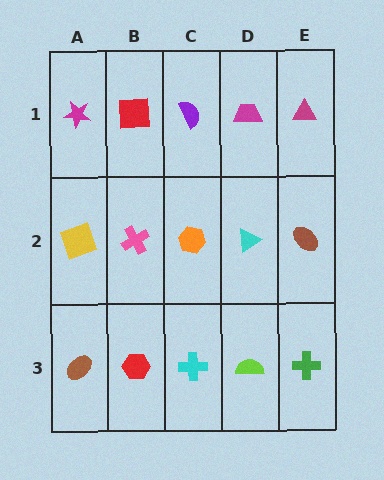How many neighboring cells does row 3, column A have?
2.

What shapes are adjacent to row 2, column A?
A magenta star (row 1, column A), a brown ellipse (row 3, column A), a pink cross (row 2, column B).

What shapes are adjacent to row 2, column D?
A magenta trapezoid (row 1, column D), a lime semicircle (row 3, column D), an orange hexagon (row 2, column C), a brown ellipse (row 2, column E).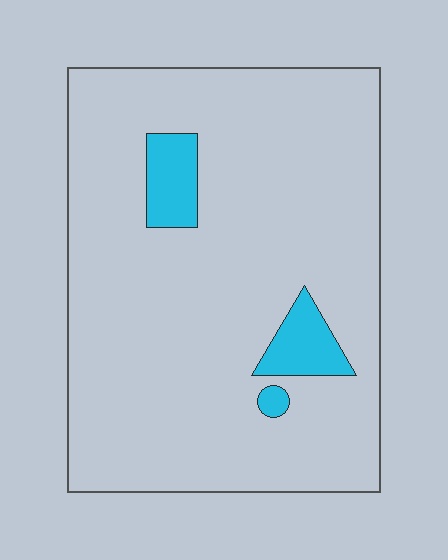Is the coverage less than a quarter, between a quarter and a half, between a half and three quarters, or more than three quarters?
Less than a quarter.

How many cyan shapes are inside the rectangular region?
3.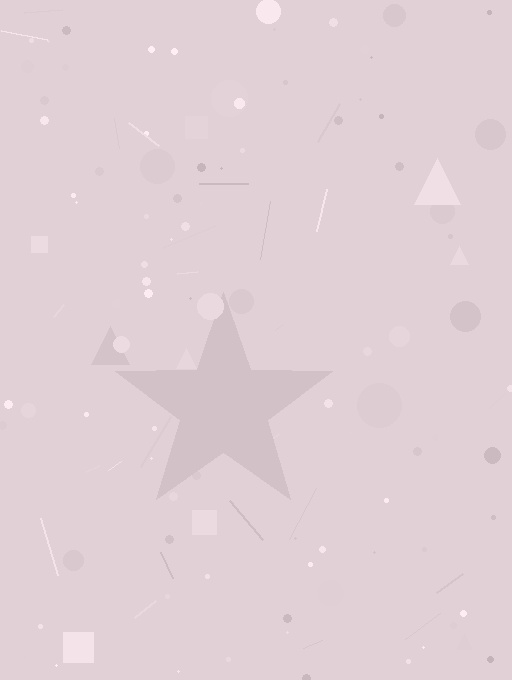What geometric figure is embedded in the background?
A star is embedded in the background.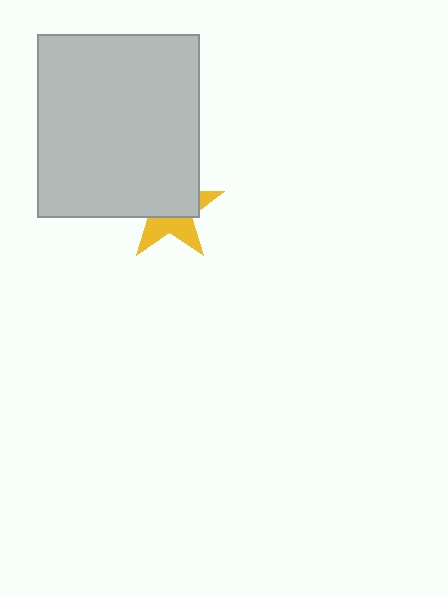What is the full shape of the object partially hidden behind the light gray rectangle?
The partially hidden object is a yellow star.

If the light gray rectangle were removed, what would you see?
You would see the complete yellow star.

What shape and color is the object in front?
The object in front is a light gray rectangle.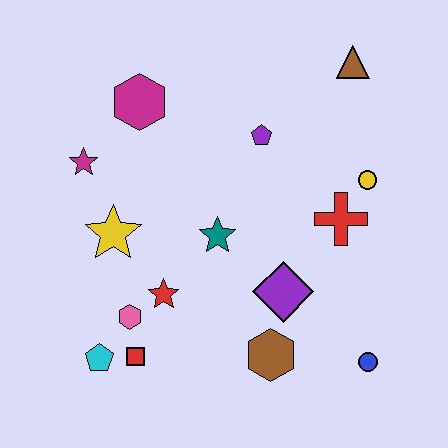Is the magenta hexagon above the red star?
Yes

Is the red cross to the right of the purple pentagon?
Yes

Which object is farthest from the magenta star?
The blue circle is farthest from the magenta star.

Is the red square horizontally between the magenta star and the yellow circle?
Yes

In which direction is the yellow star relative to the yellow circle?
The yellow star is to the left of the yellow circle.